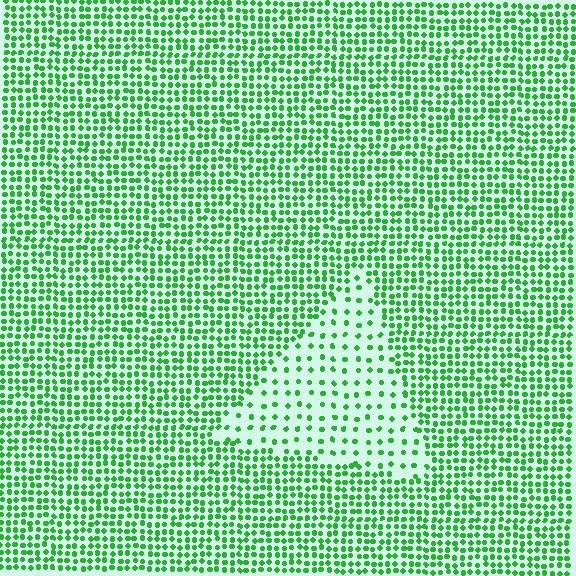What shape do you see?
I see a triangle.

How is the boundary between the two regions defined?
The boundary is defined by a change in element density (approximately 2.5x ratio). All elements are the same color, size, and shape.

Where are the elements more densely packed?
The elements are more densely packed outside the triangle boundary.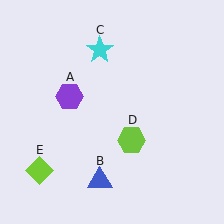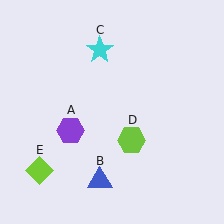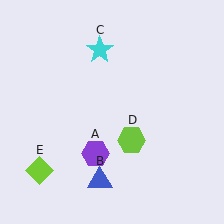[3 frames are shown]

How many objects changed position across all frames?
1 object changed position: purple hexagon (object A).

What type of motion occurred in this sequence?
The purple hexagon (object A) rotated counterclockwise around the center of the scene.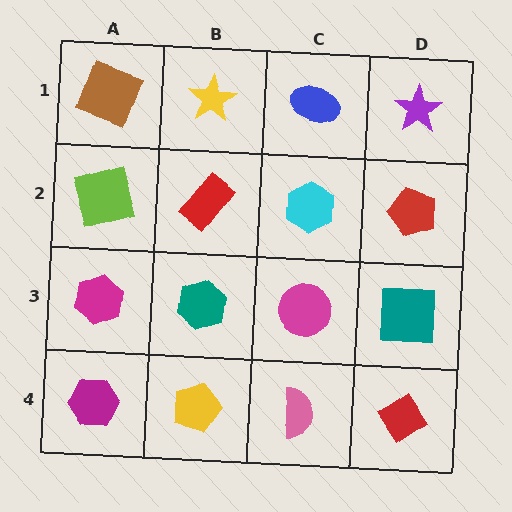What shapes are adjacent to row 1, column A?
A lime square (row 2, column A), a yellow star (row 1, column B).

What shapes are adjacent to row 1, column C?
A cyan hexagon (row 2, column C), a yellow star (row 1, column B), a purple star (row 1, column D).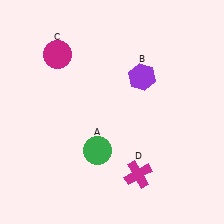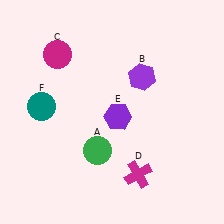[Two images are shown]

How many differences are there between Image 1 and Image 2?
There are 2 differences between the two images.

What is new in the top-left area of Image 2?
A teal circle (F) was added in the top-left area of Image 2.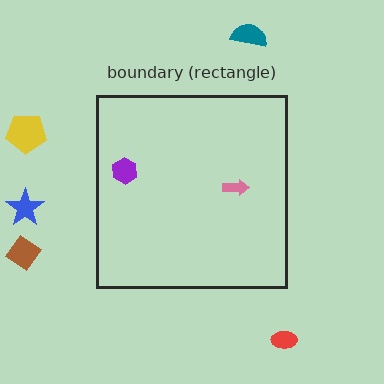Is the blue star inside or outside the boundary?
Outside.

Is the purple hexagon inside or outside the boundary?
Inside.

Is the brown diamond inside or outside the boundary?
Outside.